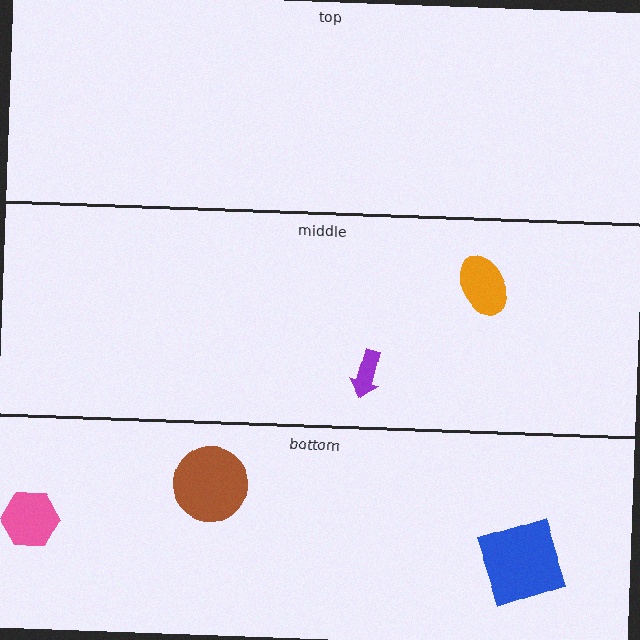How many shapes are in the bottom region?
3.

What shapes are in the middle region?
The purple arrow, the orange ellipse.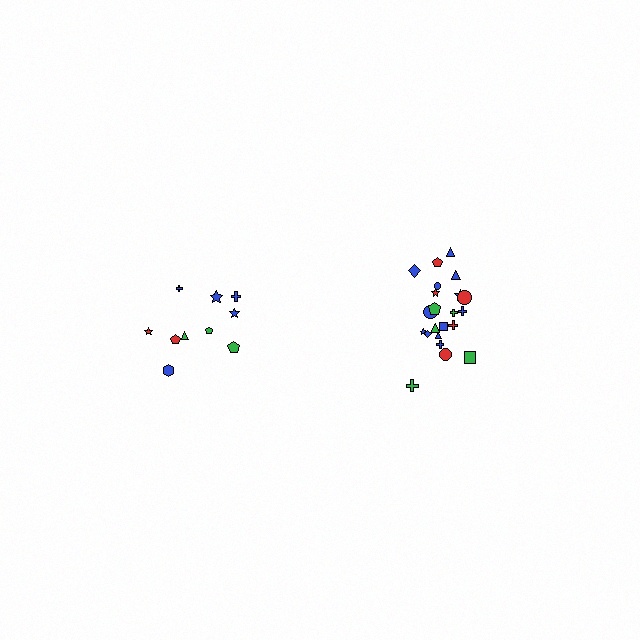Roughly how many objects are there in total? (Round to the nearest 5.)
Roughly 30 objects in total.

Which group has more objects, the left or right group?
The right group.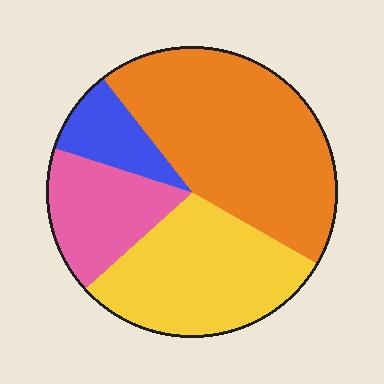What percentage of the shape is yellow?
Yellow takes up about one third (1/3) of the shape.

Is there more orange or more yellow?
Orange.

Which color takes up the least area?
Blue, at roughly 10%.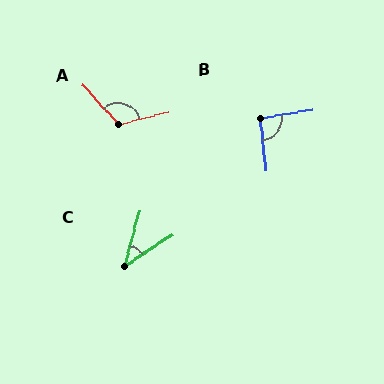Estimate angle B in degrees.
Approximately 94 degrees.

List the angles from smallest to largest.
C (41°), B (94°), A (118°).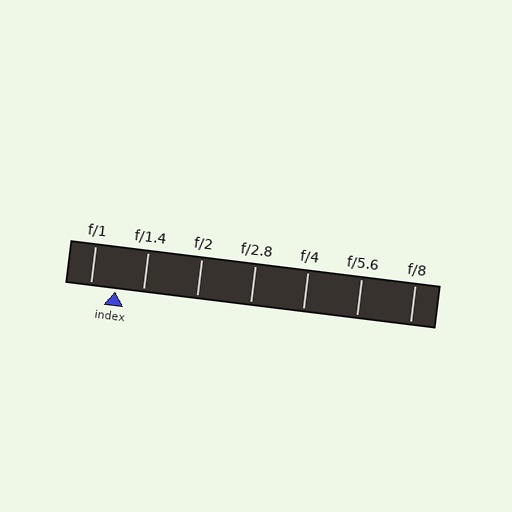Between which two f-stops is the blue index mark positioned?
The index mark is between f/1 and f/1.4.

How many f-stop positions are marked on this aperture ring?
There are 7 f-stop positions marked.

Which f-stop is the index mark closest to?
The index mark is closest to f/1.